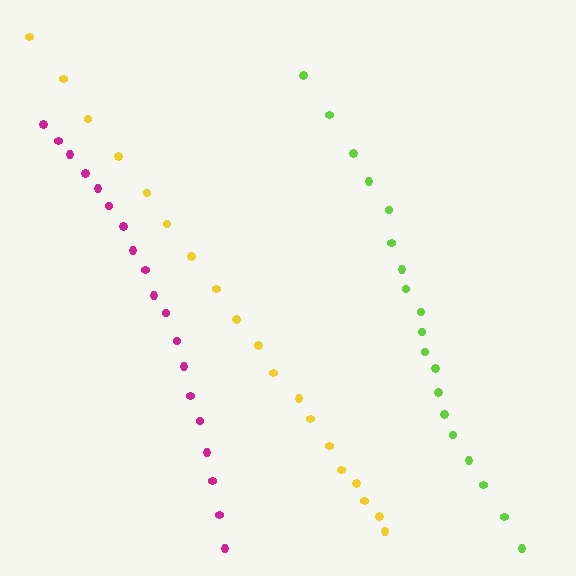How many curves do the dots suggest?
There are 3 distinct paths.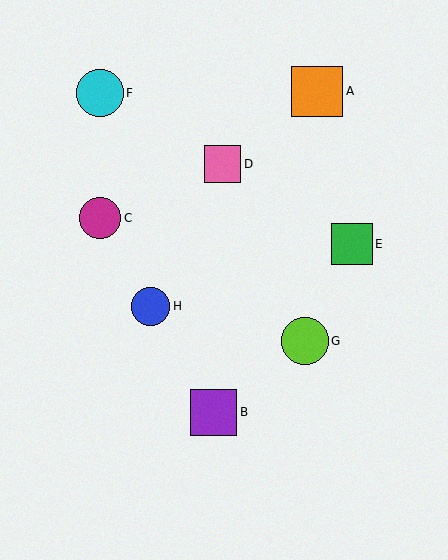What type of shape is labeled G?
Shape G is a lime circle.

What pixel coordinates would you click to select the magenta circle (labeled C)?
Click at (100, 218) to select the magenta circle C.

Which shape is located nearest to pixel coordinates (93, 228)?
The magenta circle (labeled C) at (100, 218) is nearest to that location.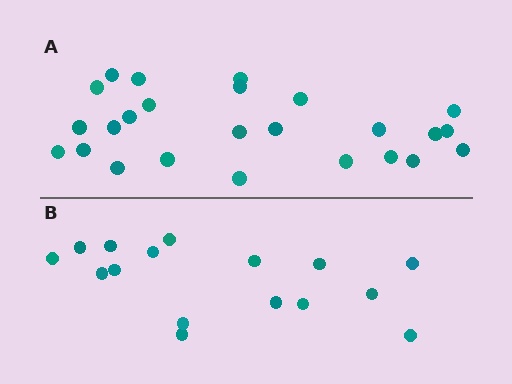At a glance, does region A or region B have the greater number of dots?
Region A (the top region) has more dots.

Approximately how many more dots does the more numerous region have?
Region A has roughly 8 or so more dots than region B.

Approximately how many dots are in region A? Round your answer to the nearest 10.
About 20 dots. (The exact count is 25, which rounds to 20.)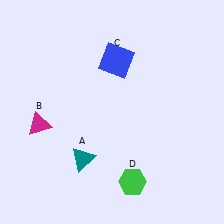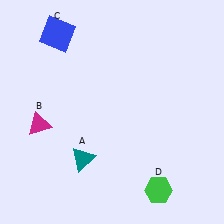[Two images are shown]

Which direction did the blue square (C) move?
The blue square (C) moved left.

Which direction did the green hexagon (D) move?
The green hexagon (D) moved right.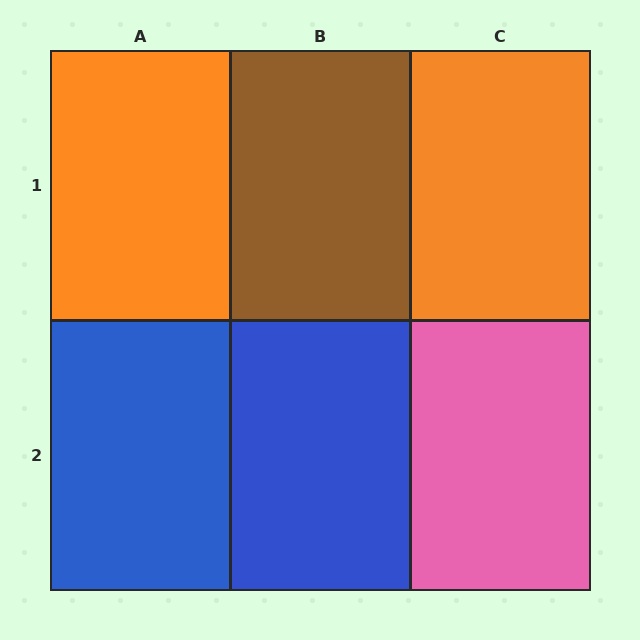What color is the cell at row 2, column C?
Pink.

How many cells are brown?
1 cell is brown.